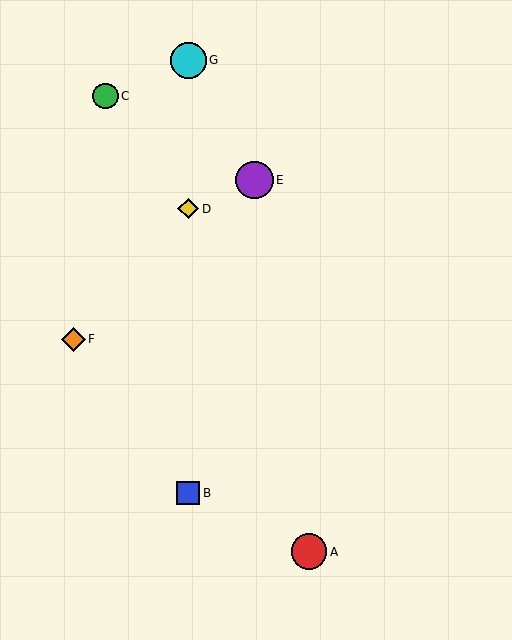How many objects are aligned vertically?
3 objects (B, D, G) are aligned vertically.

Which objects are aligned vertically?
Objects B, D, G are aligned vertically.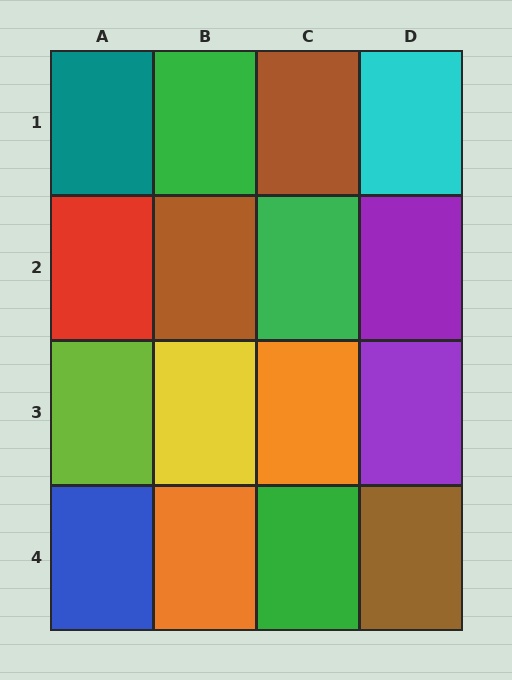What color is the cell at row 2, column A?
Red.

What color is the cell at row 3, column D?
Purple.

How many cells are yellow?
1 cell is yellow.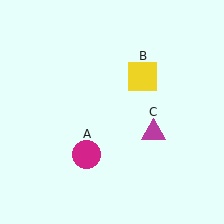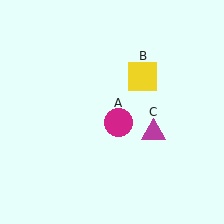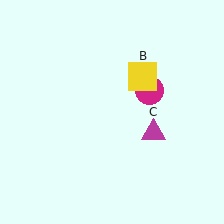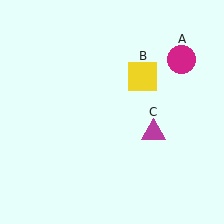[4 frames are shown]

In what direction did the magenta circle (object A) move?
The magenta circle (object A) moved up and to the right.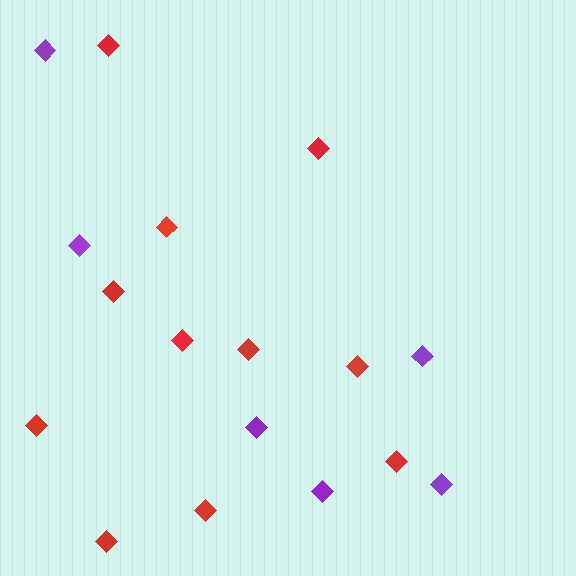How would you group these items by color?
There are 2 groups: one group of purple diamonds (6) and one group of red diamonds (11).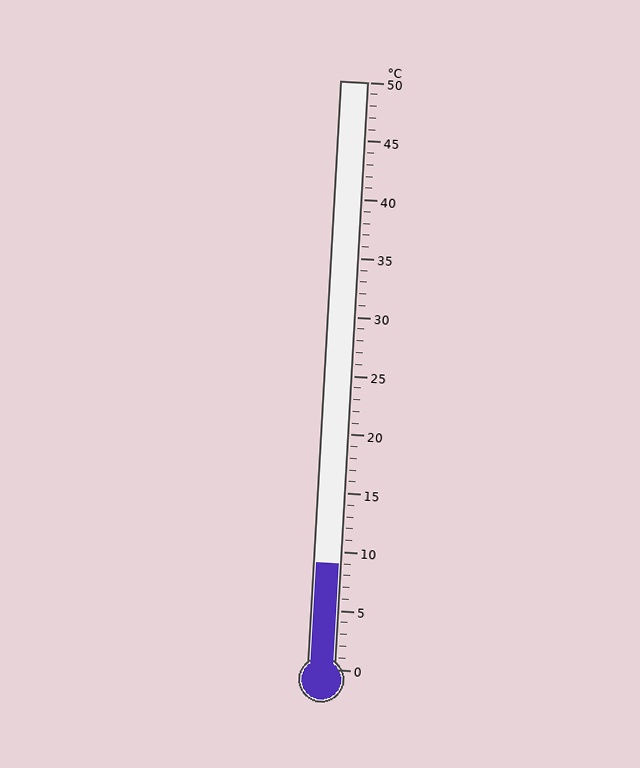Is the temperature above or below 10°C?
The temperature is below 10°C.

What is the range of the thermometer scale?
The thermometer scale ranges from 0°C to 50°C.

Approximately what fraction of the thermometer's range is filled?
The thermometer is filled to approximately 20% of its range.